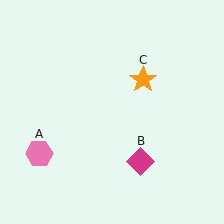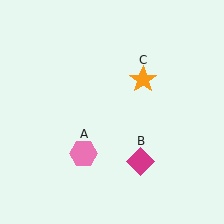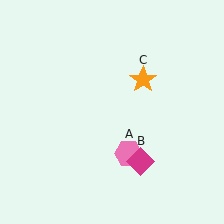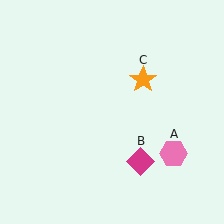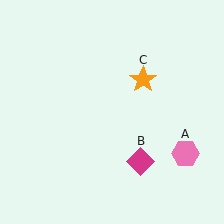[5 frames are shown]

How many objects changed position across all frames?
1 object changed position: pink hexagon (object A).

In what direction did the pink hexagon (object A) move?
The pink hexagon (object A) moved right.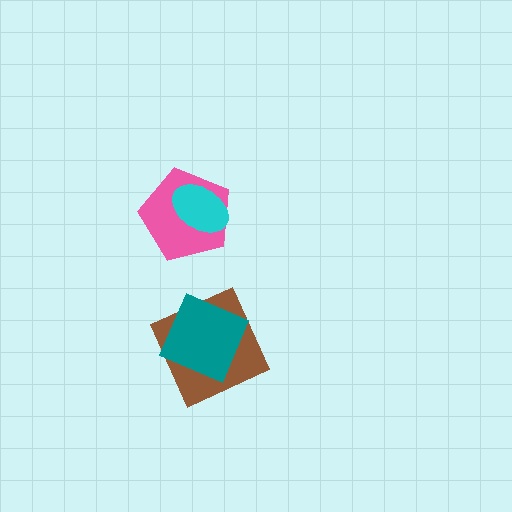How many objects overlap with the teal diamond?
1 object overlaps with the teal diamond.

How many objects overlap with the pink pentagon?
1 object overlaps with the pink pentagon.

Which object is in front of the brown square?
The teal diamond is in front of the brown square.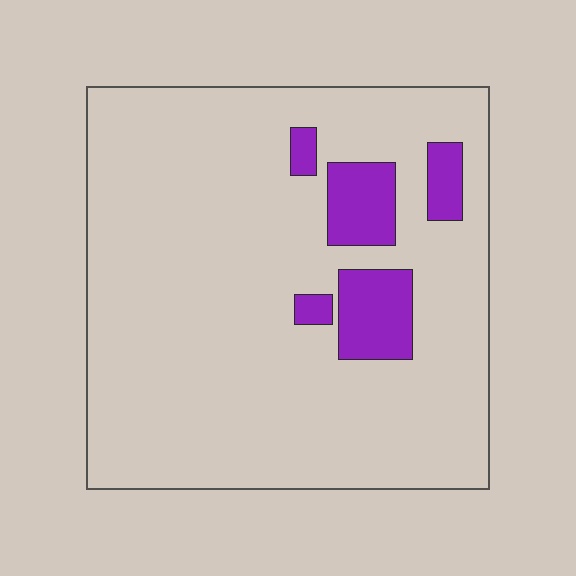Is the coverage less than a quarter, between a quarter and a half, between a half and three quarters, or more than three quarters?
Less than a quarter.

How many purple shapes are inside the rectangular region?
5.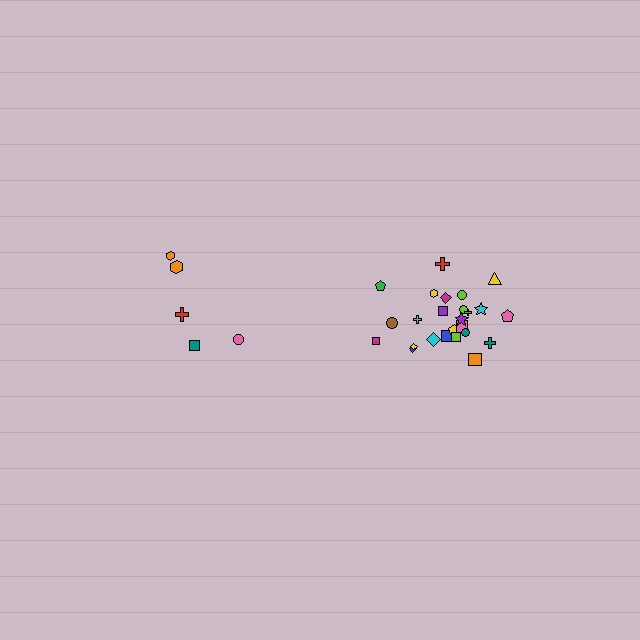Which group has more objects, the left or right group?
The right group.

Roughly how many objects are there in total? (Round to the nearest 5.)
Roughly 30 objects in total.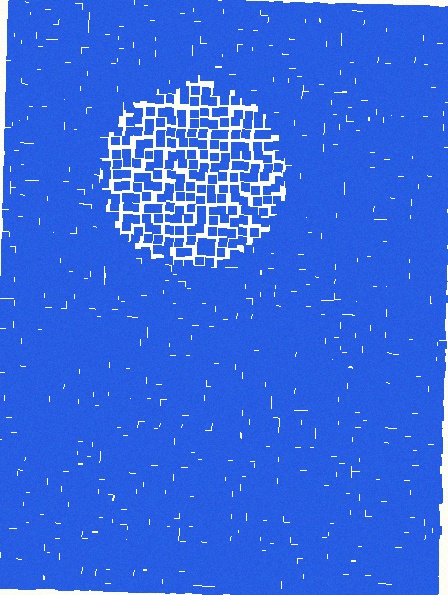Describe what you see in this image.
The image contains small blue elements arranged at two different densities. A circle-shaped region is visible where the elements are less densely packed than the surrounding area.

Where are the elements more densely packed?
The elements are more densely packed outside the circle boundary.